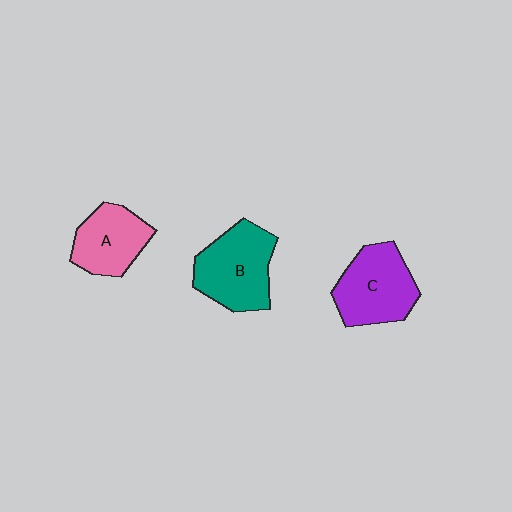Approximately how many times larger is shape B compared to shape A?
Approximately 1.3 times.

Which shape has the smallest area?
Shape A (pink).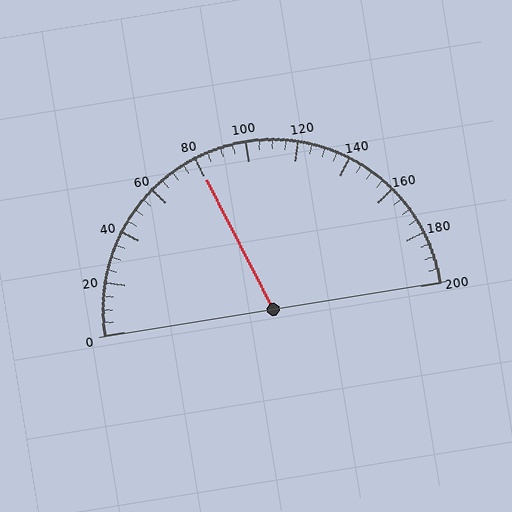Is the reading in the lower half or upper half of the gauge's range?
The reading is in the lower half of the range (0 to 200).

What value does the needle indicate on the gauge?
The needle indicates approximately 80.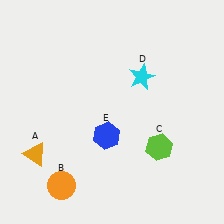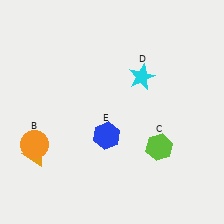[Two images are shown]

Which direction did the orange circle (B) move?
The orange circle (B) moved up.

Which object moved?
The orange circle (B) moved up.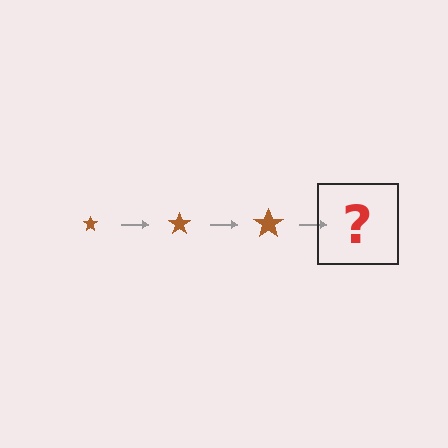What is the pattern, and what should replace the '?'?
The pattern is that the star gets progressively larger each step. The '?' should be a brown star, larger than the previous one.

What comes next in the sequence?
The next element should be a brown star, larger than the previous one.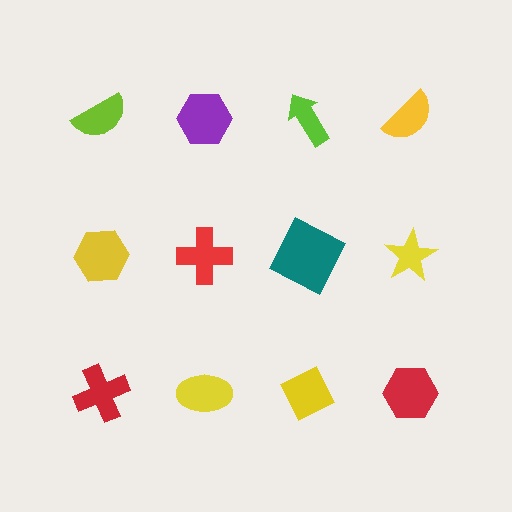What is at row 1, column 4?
A yellow semicircle.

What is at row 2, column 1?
A yellow hexagon.